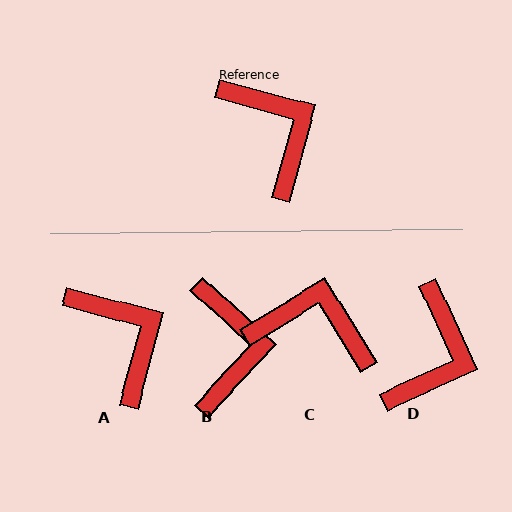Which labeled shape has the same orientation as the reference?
A.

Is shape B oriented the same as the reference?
No, it is off by about 28 degrees.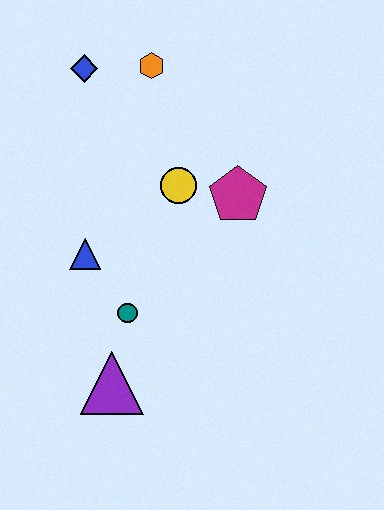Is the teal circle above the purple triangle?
Yes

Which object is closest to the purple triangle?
The teal circle is closest to the purple triangle.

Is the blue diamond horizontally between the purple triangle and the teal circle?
No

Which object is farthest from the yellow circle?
The purple triangle is farthest from the yellow circle.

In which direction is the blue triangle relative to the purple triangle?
The blue triangle is above the purple triangle.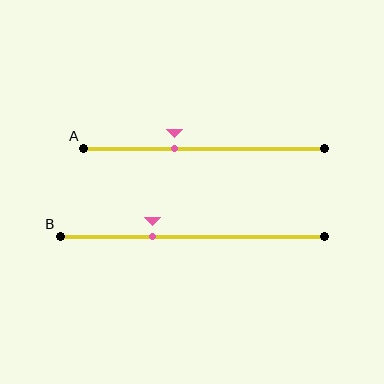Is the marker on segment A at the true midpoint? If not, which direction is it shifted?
No, the marker on segment A is shifted to the left by about 12% of the segment length.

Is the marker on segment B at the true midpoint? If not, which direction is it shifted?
No, the marker on segment B is shifted to the left by about 15% of the segment length.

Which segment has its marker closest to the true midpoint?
Segment A has its marker closest to the true midpoint.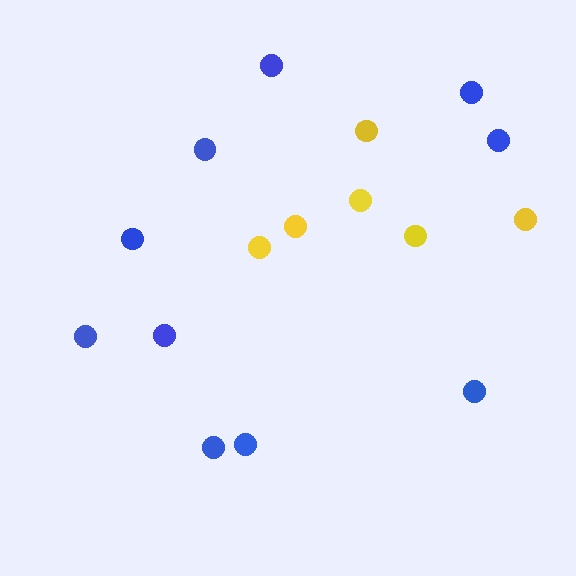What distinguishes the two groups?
There are 2 groups: one group of yellow circles (6) and one group of blue circles (10).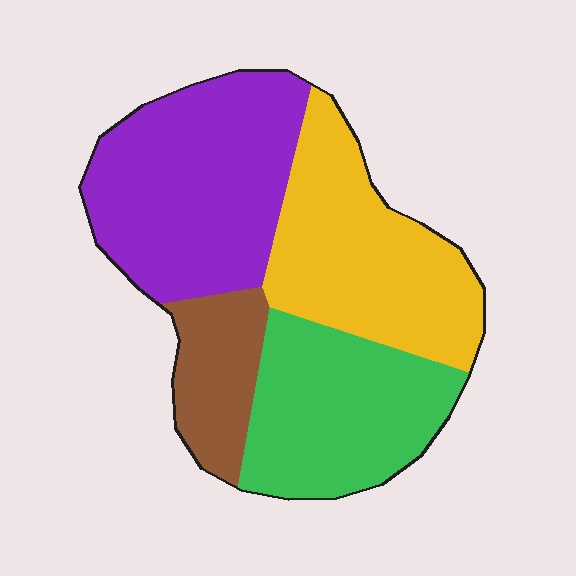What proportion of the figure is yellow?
Yellow covers roughly 30% of the figure.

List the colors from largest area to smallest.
From largest to smallest: purple, yellow, green, brown.